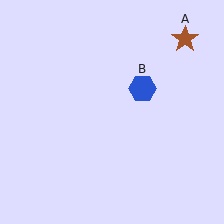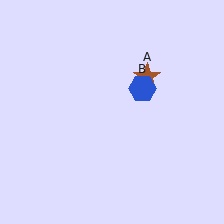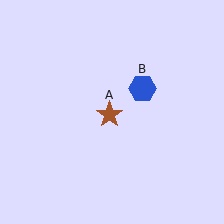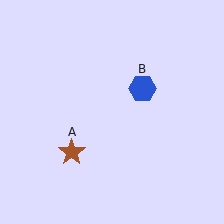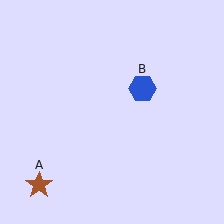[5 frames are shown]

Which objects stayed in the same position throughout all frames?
Blue hexagon (object B) remained stationary.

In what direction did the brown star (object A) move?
The brown star (object A) moved down and to the left.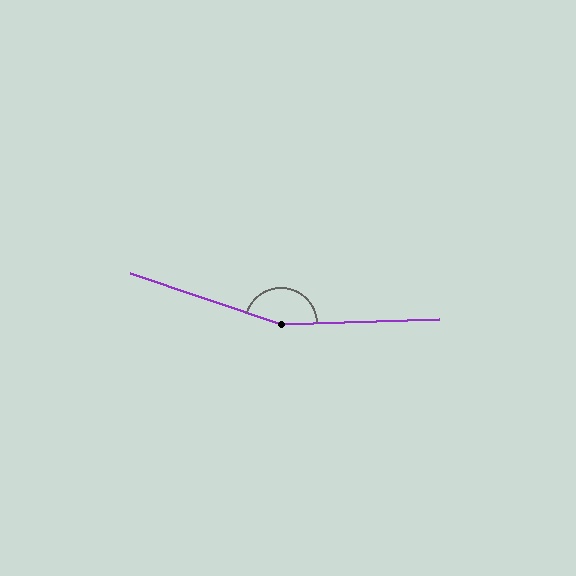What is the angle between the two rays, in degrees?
Approximately 160 degrees.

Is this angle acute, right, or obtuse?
It is obtuse.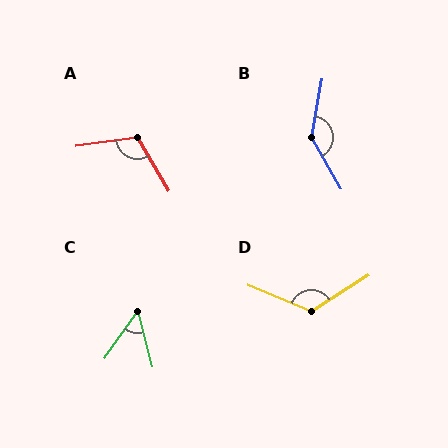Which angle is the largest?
B, at approximately 140 degrees.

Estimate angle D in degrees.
Approximately 125 degrees.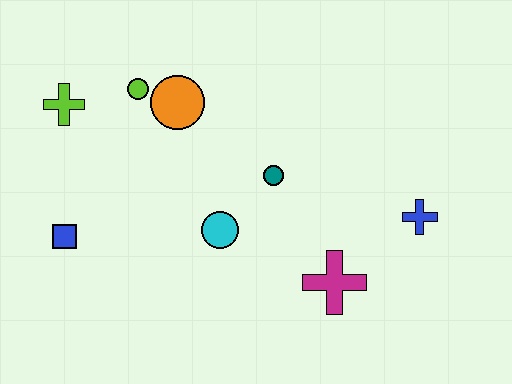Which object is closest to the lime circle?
The orange circle is closest to the lime circle.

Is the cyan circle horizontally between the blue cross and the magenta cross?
No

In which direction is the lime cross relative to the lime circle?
The lime cross is to the left of the lime circle.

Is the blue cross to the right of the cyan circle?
Yes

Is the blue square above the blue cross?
No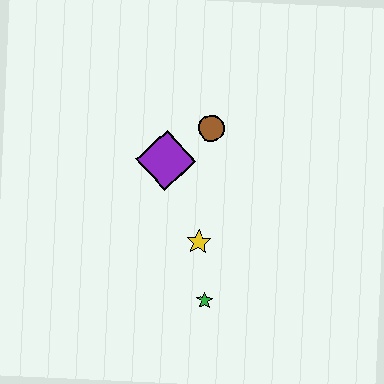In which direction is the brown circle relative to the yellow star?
The brown circle is above the yellow star.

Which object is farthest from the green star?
The brown circle is farthest from the green star.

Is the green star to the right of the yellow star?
Yes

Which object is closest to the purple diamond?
The brown circle is closest to the purple diamond.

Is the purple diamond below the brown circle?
Yes